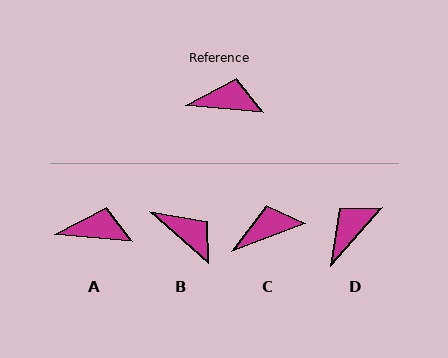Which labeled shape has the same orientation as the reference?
A.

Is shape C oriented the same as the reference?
No, it is off by about 25 degrees.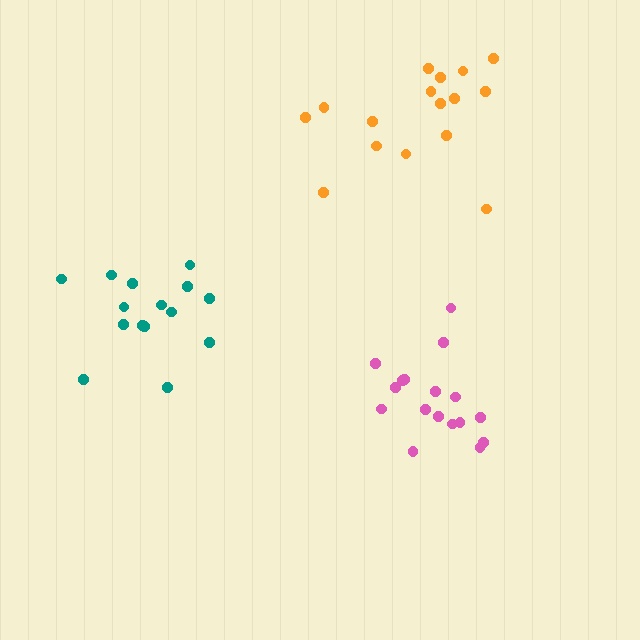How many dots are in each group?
Group 1: 16 dots, Group 2: 15 dots, Group 3: 17 dots (48 total).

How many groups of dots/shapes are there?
There are 3 groups.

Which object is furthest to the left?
The teal cluster is leftmost.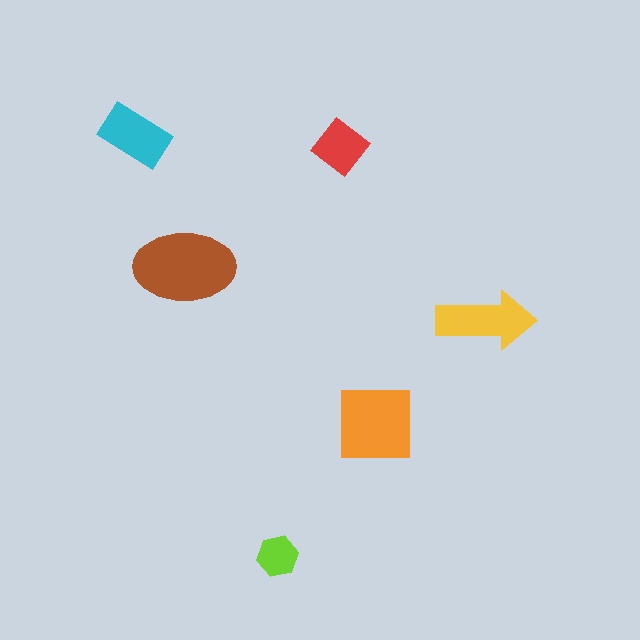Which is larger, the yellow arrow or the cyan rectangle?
The yellow arrow.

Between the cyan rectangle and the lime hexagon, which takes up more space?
The cyan rectangle.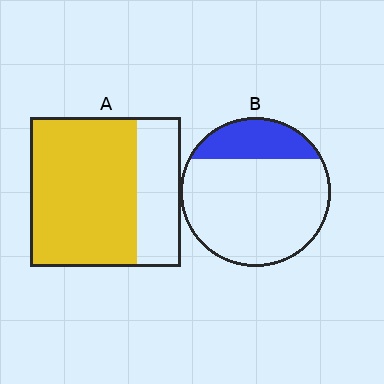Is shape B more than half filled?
No.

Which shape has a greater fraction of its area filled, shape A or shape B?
Shape A.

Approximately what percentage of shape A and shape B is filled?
A is approximately 70% and B is approximately 25%.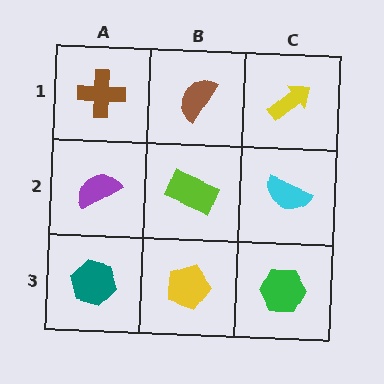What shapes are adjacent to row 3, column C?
A cyan semicircle (row 2, column C), a yellow pentagon (row 3, column B).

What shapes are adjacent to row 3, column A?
A purple semicircle (row 2, column A), a yellow pentagon (row 3, column B).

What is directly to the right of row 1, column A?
A brown semicircle.